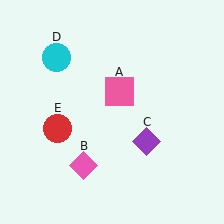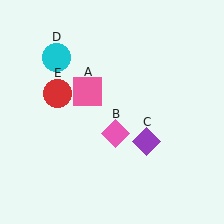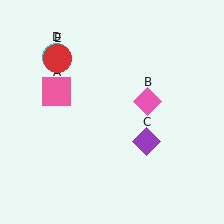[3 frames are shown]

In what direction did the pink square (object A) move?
The pink square (object A) moved left.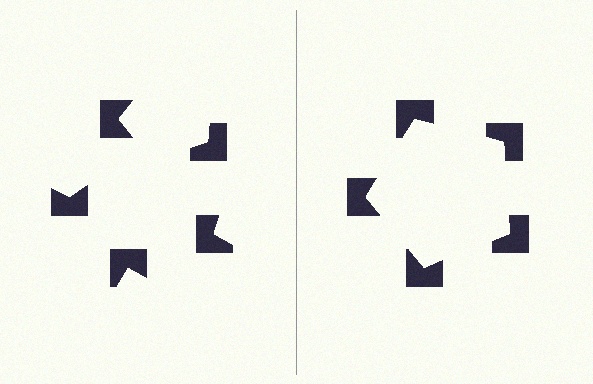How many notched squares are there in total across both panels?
10 — 5 on each side.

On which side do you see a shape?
An illusory pentagon appears on the right side. On the left side the wedge cuts are rotated, so no coherent shape forms.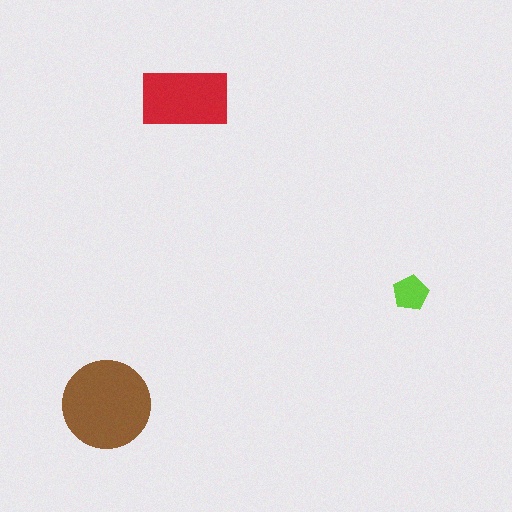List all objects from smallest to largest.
The lime pentagon, the red rectangle, the brown circle.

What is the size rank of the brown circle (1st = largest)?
1st.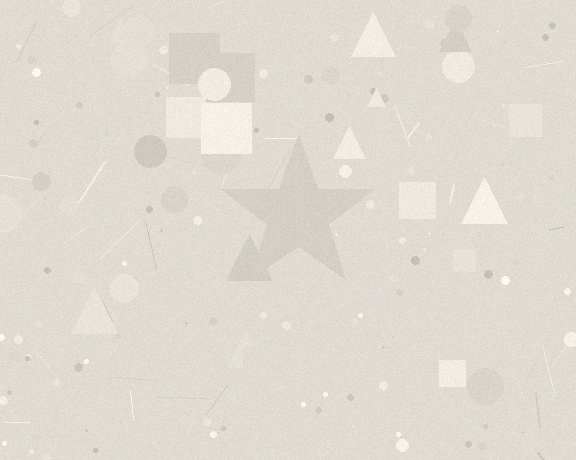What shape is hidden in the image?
A star is hidden in the image.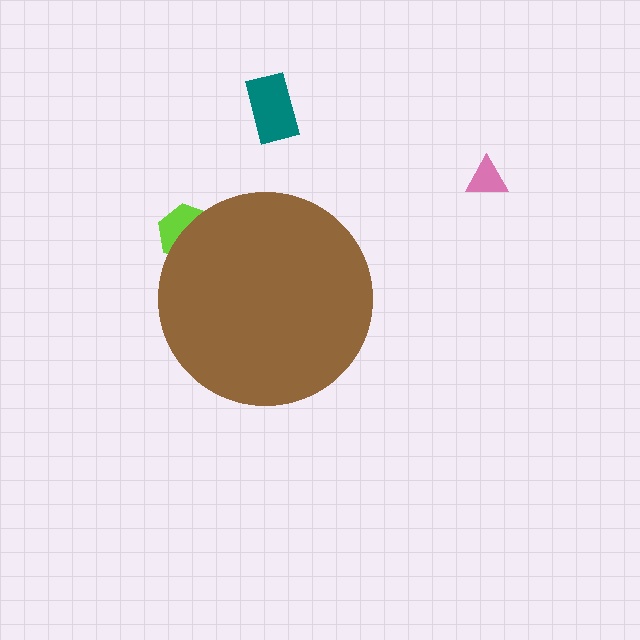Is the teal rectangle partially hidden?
No, the teal rectangle is fully visible.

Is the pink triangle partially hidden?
No, the pink triangle is fully visible.